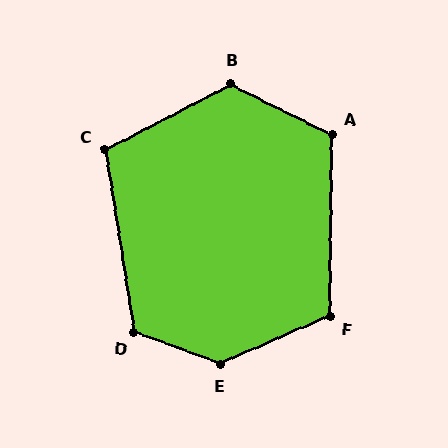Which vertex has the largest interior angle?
E, at approximately 136 degrees.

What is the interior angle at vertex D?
Approximately 120 degrees (obtuse).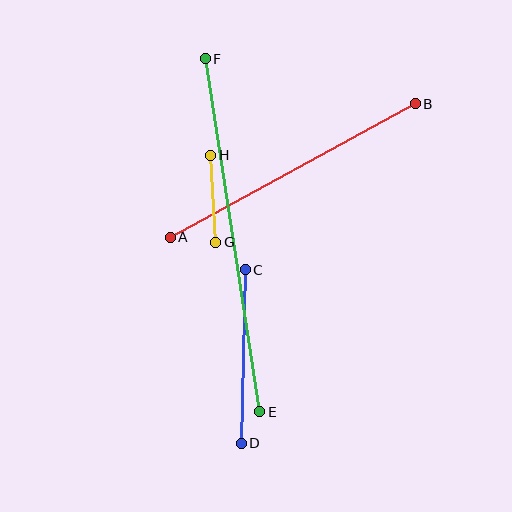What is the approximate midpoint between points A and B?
The midpoint is at approximately (293, 170) pixels.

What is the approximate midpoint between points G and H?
The midpoint is at approximately (213, 199) pixels.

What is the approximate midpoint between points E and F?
The midpoint is at approximately (233, 235) pixels.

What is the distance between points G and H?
The distance is approximately 87 pixels.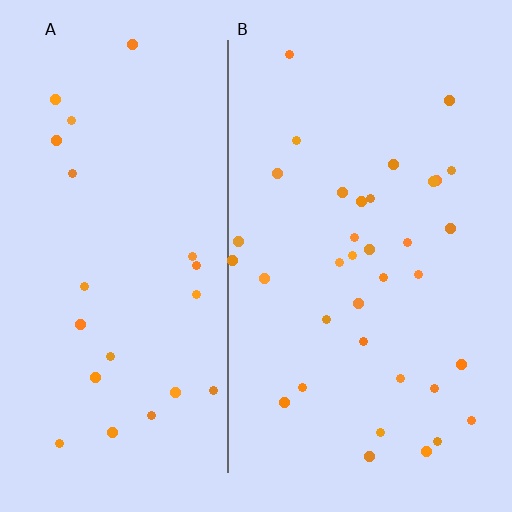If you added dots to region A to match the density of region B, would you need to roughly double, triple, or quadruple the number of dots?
Approximately double.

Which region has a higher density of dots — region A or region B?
B (the right).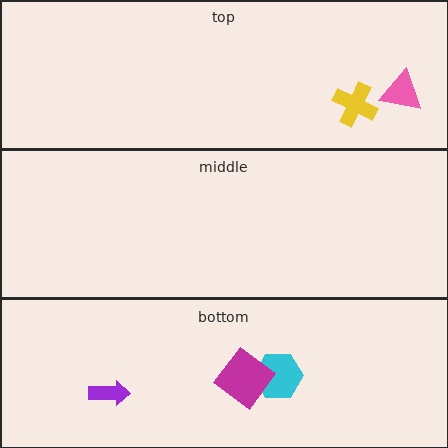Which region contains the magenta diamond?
The bottom region.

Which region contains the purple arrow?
The bottom region.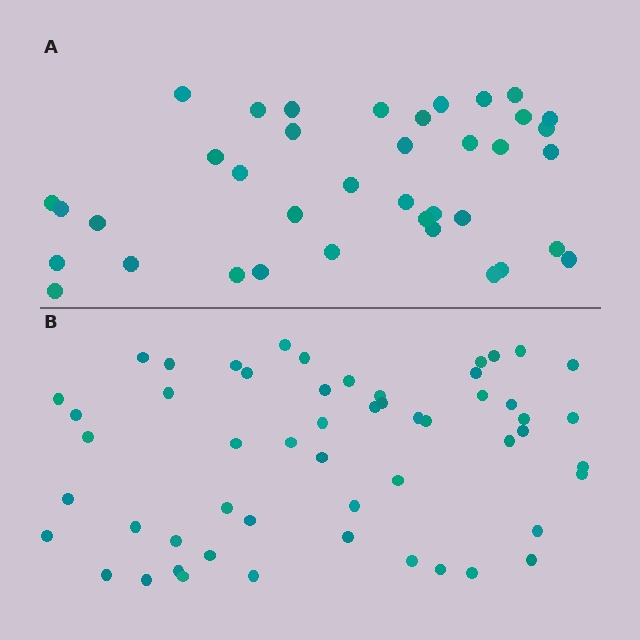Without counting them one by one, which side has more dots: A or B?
Region B (the bottom region) has more dots.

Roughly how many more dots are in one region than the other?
Region B has approximately 15 more dots than region A.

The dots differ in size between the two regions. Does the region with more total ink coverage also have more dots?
No. Region A has more total ink coverage because its dots are larger, but region B actually contains more individual dots. Total area can be misleading — the number of items is what matters here.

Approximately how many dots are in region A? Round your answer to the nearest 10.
About 40 dots. (The exact count is 38, which rounds to 40.)